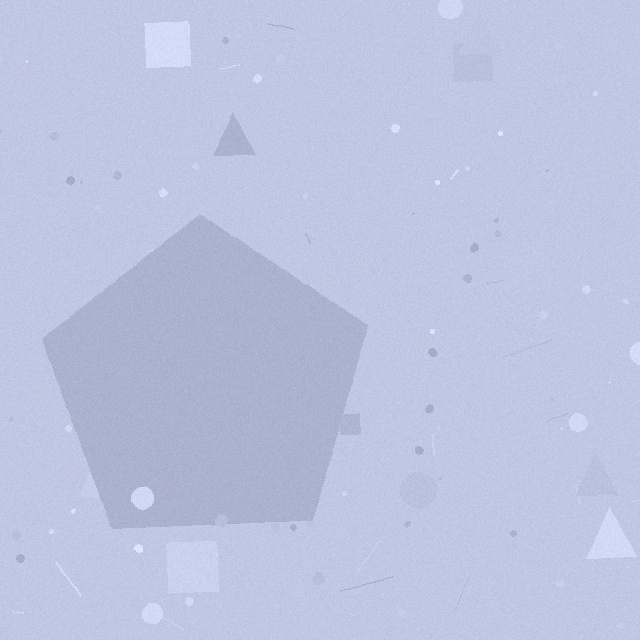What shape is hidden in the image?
A pentagon is hidden in the image.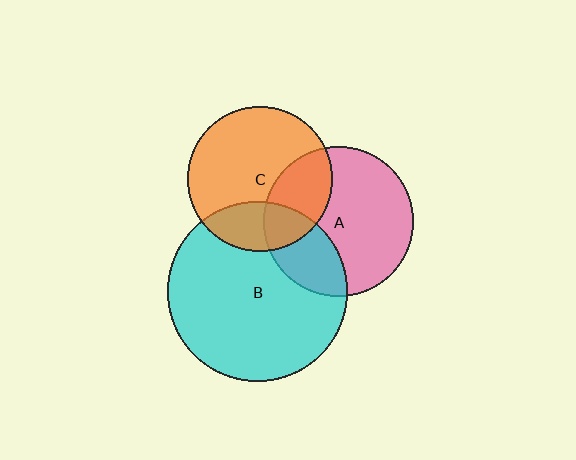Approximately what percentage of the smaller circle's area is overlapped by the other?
Approximately 30%.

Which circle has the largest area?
Circle B (cyan).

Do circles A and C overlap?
Yes.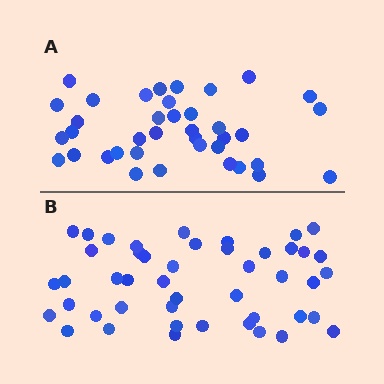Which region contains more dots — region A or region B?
Region B (the bottom region) has more dots.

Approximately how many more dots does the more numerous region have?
Region B has roughly 8 or so more dots than region A.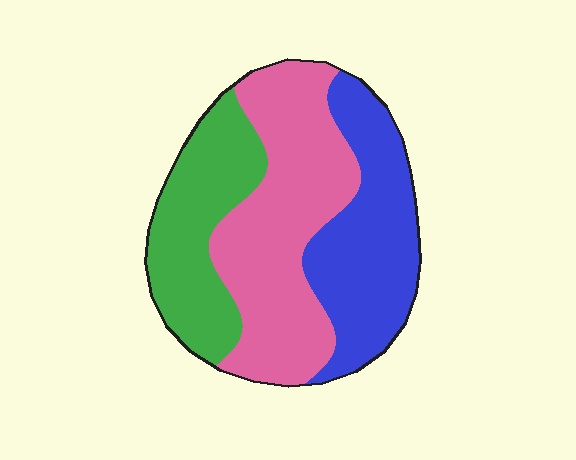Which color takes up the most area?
Pink, at roughly 45%.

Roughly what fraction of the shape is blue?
Blue covers roughly 30% of the shape.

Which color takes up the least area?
Green, at roughly 25%.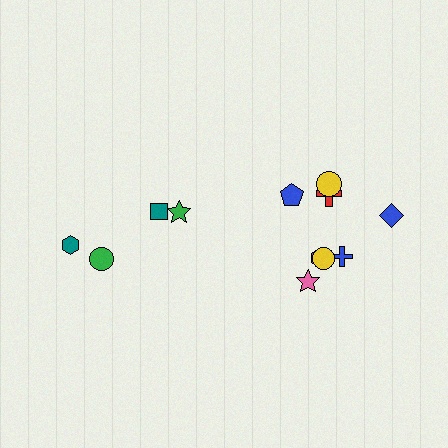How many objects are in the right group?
There are 8 objects.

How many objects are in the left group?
There are 4 objects.